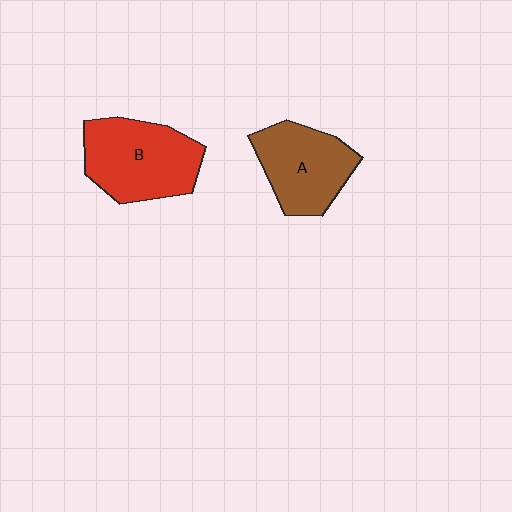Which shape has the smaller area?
Shape A (brown).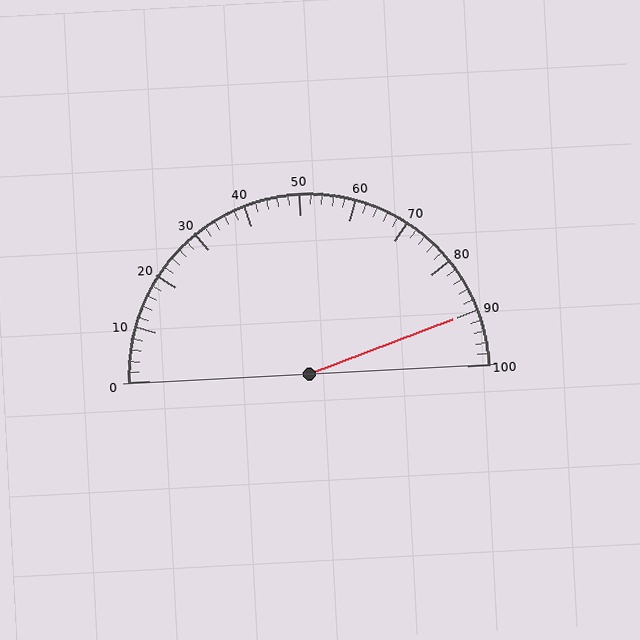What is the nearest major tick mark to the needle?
The nearest major tick mark is 90.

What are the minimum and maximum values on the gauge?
The gauge ranges from 0 to 100.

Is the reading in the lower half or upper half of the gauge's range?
The reading is in the upper half of the range (0 to 100).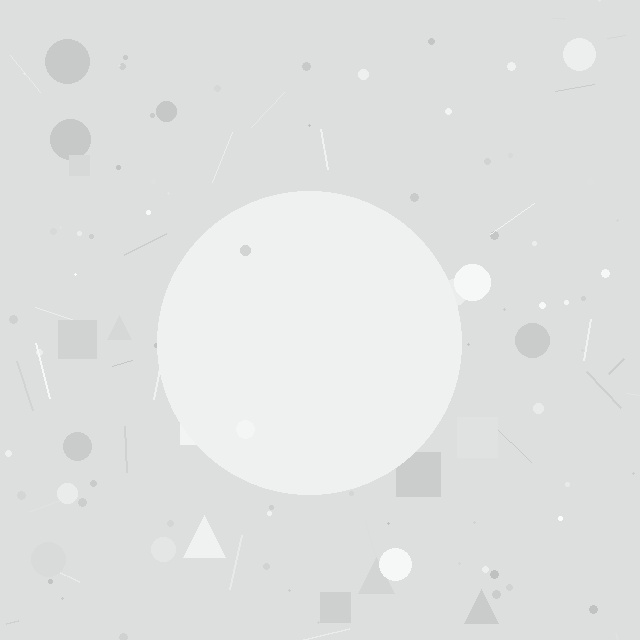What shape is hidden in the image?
A circle is hidden in the image.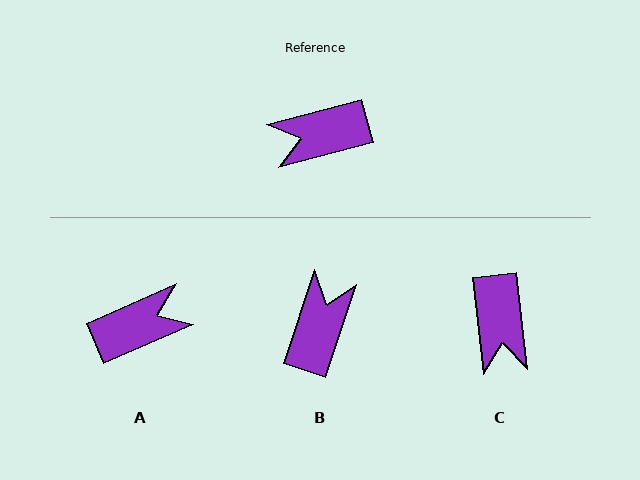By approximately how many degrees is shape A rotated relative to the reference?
Approximately 171 degrees clockwise.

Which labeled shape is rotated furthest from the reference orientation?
A, about 171 degrees away.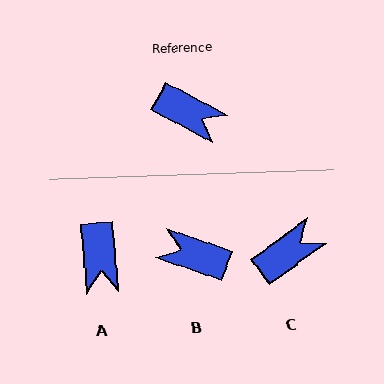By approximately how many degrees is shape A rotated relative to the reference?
Approximately 56 degrees clockwise.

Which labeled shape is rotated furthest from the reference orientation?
B, about 171 degrees away.